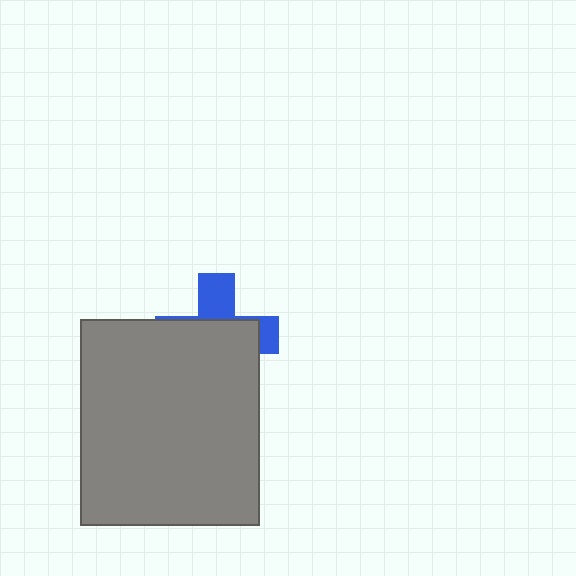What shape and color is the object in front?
The object in front is a gray rectangle.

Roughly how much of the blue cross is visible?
A small part of it is visible (roughly 35%).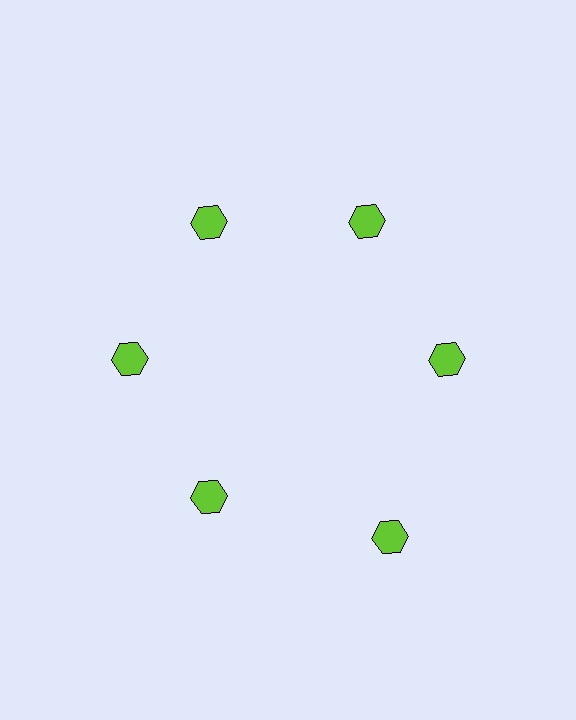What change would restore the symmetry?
The symmetry would be restored by moving it inward, back onto the ring so that all 6 hexagons sit at equal angles and equal distance from the center.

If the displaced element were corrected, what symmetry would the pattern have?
It would have 6-fold rotational symmetry — the pattern would map onto itself every 60 degrees.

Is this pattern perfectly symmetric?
No. The 6 lime hexagons are arranged in a ring, but one element near the 5 o'clock position is pushed outward from the center, breaking the 6-fold rotational symmetry.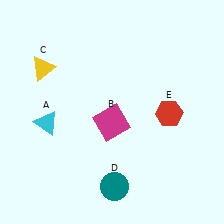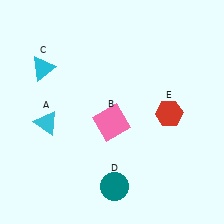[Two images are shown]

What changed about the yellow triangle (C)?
In Image 1, C is yellow. In Image 2, it changed to cyan.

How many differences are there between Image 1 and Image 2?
There are 2 differences between the two images.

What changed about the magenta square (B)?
In Image 1, B is magenta. In Image 2, it changed to pink.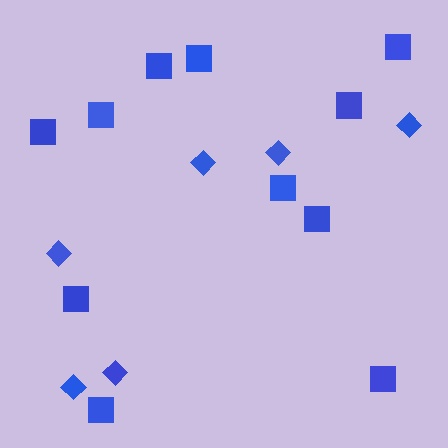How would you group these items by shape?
There are 2 groups: one group of squares (11) and one group of diamonds (6).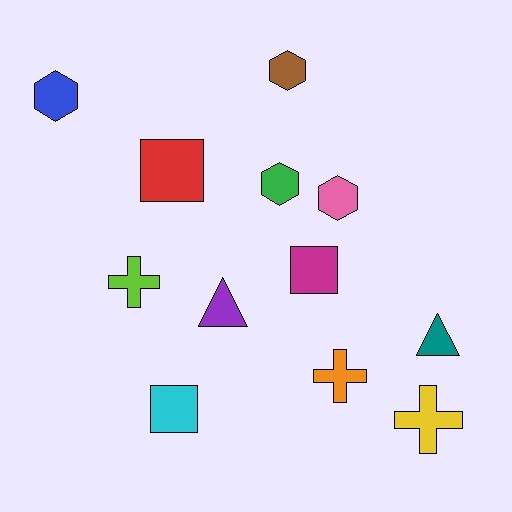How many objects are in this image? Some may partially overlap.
There are 12 objects.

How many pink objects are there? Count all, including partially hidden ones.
There is 1 pink object.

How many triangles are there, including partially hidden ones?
There are 2 triangles.